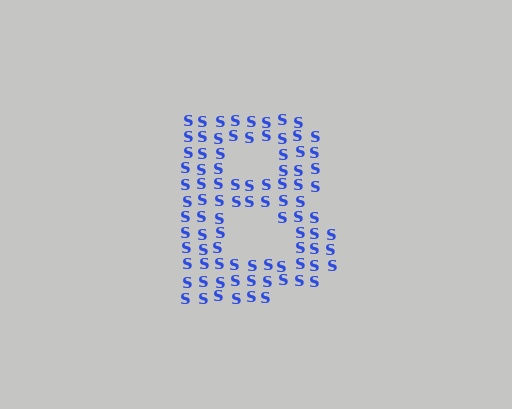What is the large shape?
The large shape is the letter B.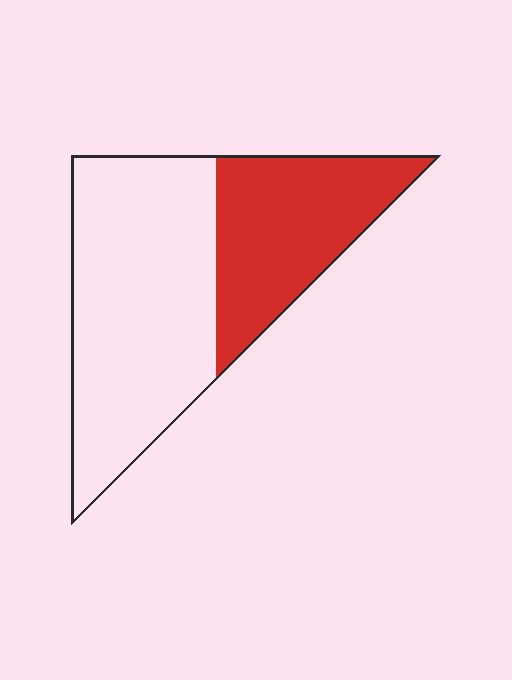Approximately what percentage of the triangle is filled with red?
Approximately 35%.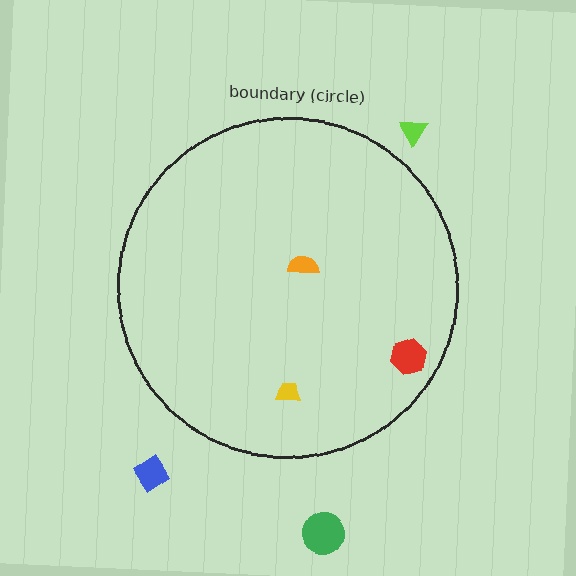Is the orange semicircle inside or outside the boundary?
Inside.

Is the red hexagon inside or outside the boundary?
Inside.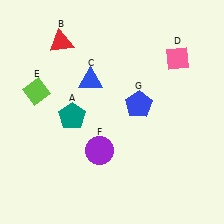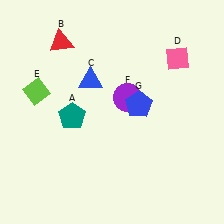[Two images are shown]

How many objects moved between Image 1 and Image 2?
1 object moved between the two images.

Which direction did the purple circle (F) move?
The purple circle (F) moved up.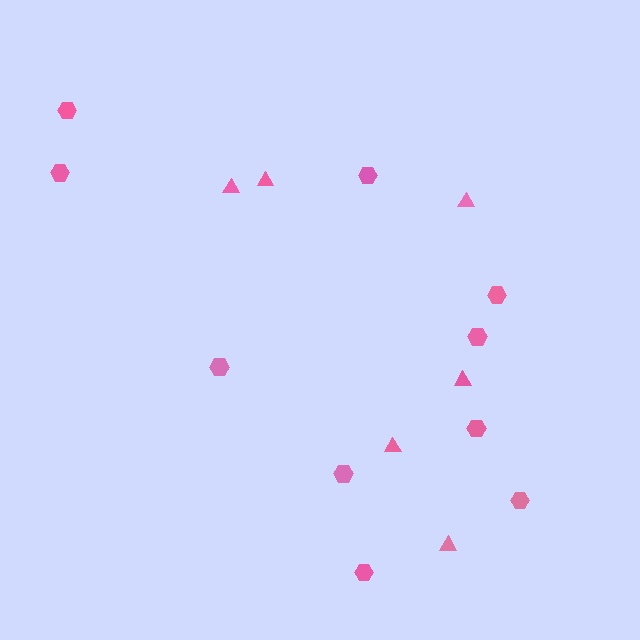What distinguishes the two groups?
There are 2 groups: one group of triangles (6) and one group of hexagons (10).